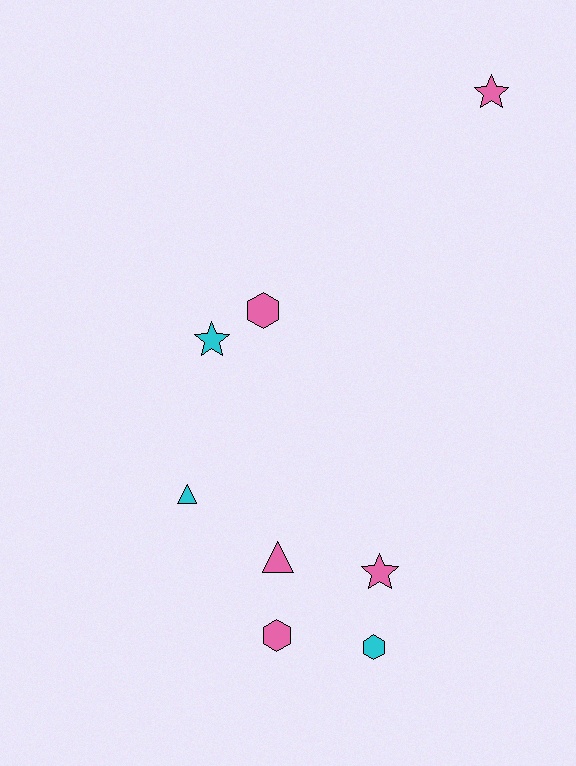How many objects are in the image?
There are 8 objects.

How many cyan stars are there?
There is 1 cyan star.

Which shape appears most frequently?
Star, with 3 objects.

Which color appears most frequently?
Pink, with 5 objects.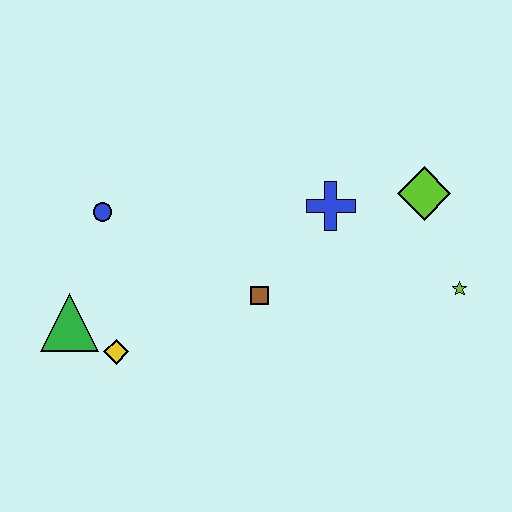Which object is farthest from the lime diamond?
The green triangle is farthest from the lime diamond.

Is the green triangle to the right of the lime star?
No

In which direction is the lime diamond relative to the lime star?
The lime diamond is above the lime star.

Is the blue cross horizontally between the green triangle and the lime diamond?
Yes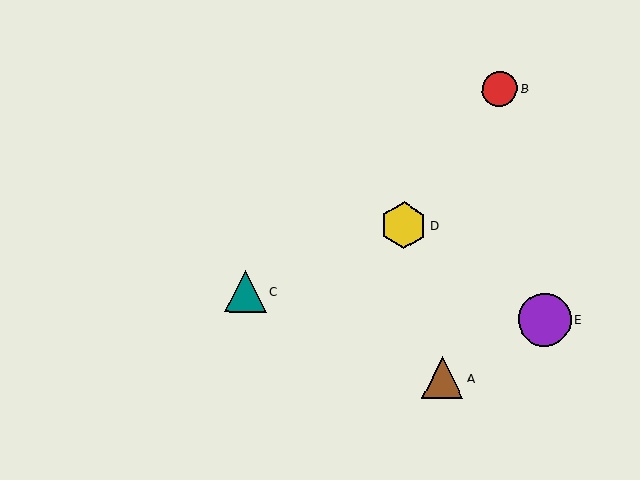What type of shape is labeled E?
Shape E is a purple circle.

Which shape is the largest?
The purple circle (labeled E) is the largest.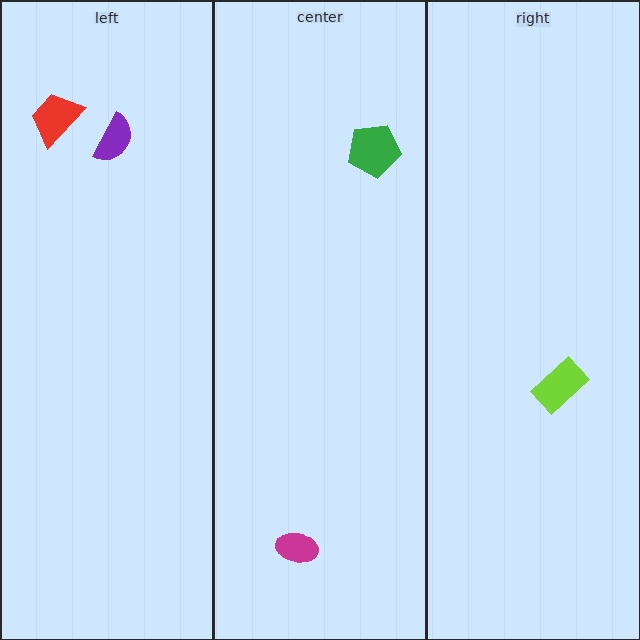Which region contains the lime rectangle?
The right region.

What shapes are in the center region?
The magenta ellipse, the green pentagon.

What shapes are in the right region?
The lime rectangle.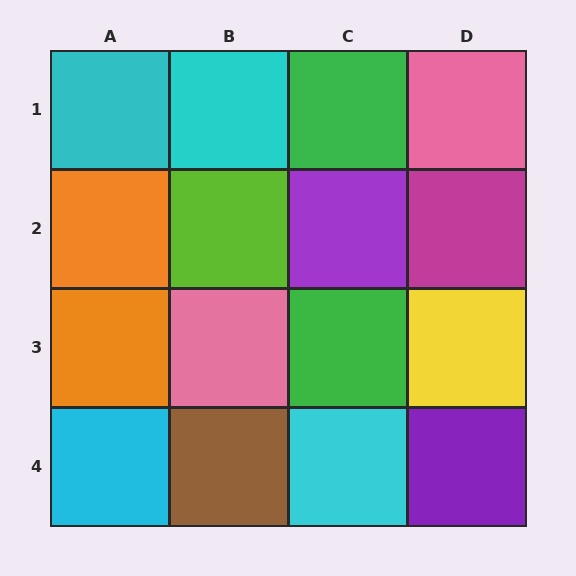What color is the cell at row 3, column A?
Orange.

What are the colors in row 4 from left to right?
Cyan, brown, cyan, purple.